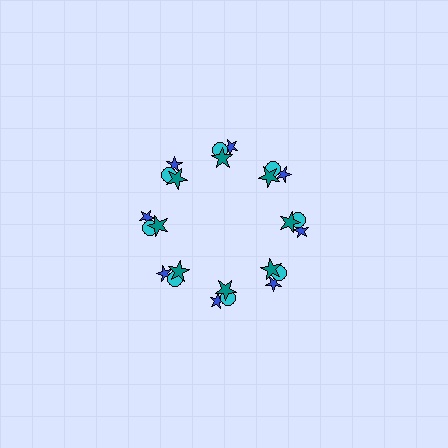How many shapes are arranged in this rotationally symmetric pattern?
There are 24 shapes, arranged in 8 groups of 3.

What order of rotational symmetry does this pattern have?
This pattern has 8-fold rotational symmetry.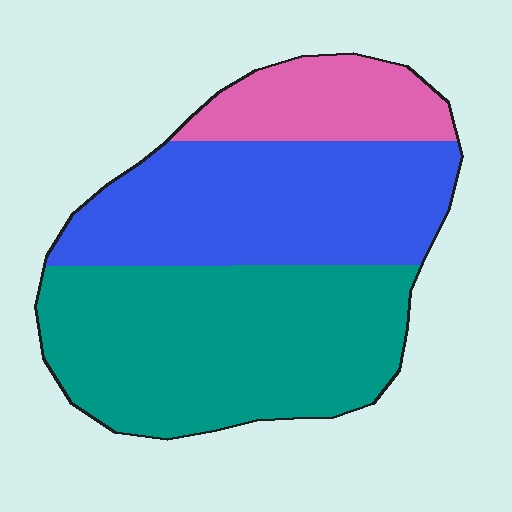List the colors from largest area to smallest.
From largest to smallest: teal, blue, pink.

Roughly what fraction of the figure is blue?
Blue takes up between a quarter and a half of the figure.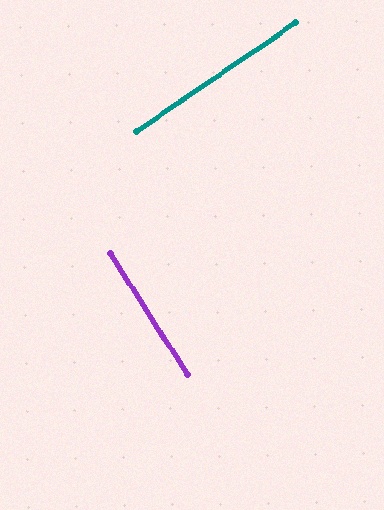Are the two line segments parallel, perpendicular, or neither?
Perpendicular — they meet at approximately 88°.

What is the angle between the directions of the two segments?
Approximately 88 degrees.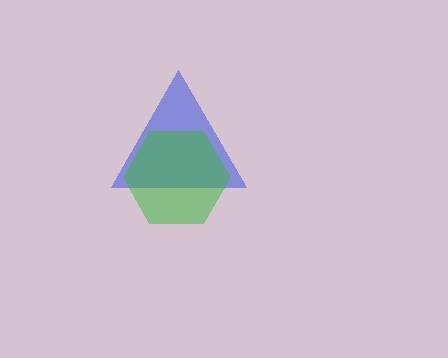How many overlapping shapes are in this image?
There are 2 overlapping shapes in the image.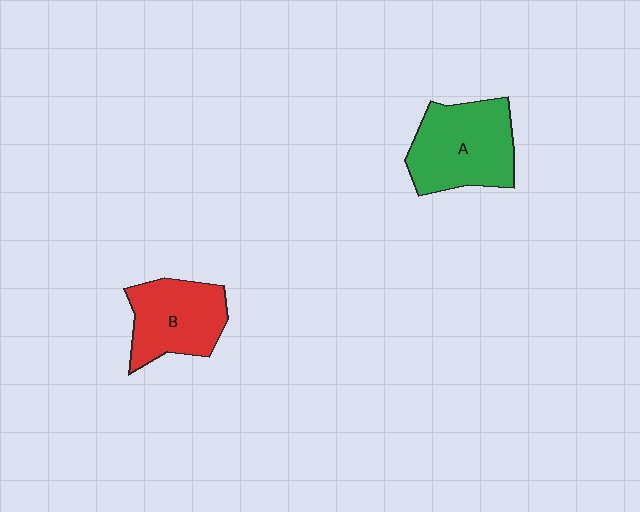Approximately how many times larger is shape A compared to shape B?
Approximately 1.2 times.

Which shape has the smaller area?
Shape B (red).